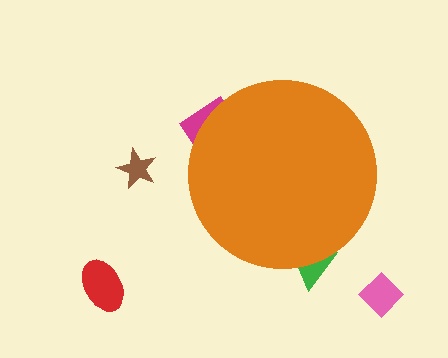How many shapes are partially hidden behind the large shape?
2 shapes are partially hidden.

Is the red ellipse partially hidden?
No, the red ellipse is fully visible.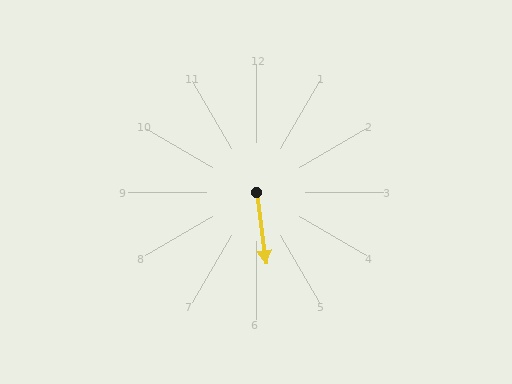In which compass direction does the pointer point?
South.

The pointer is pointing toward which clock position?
Roughly 6 o'clock.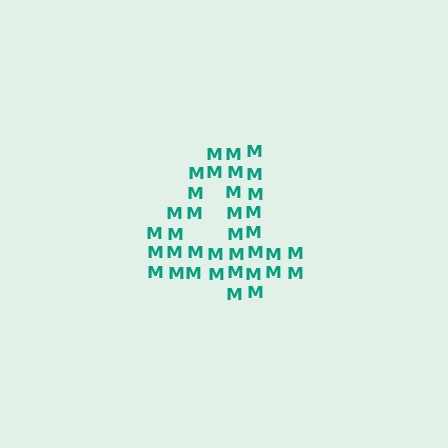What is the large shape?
The large shape is the digit 4.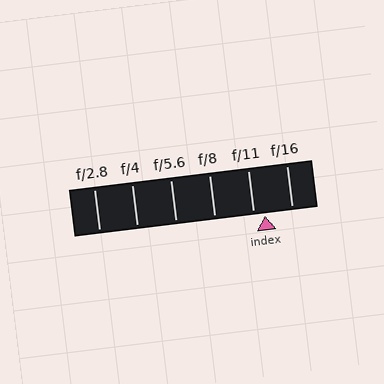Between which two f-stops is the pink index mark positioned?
The index mark is between f/11 and f/16.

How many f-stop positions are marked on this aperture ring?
There are 6 f-stop positions marked.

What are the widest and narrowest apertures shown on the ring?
The widest aperture shown is f/2.8 and the narrowest is f/16.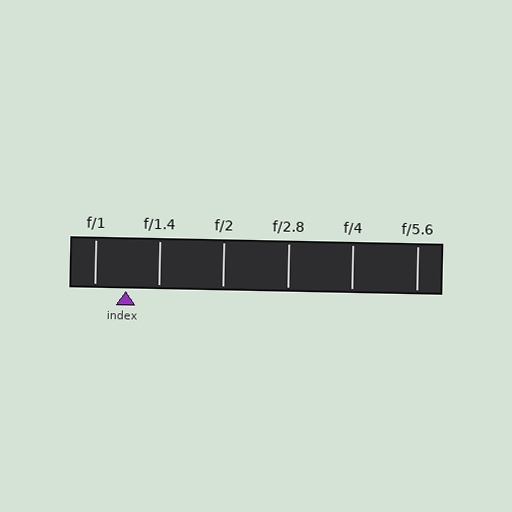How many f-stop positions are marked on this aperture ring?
There are 6 f-stop positions marked.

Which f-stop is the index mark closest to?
The index mark is closest to f/1.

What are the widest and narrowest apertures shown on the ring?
The widest aperture shown is f/1 and the narrowest is f/5.6.